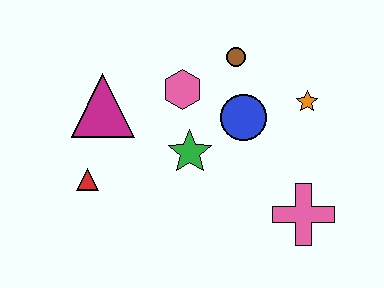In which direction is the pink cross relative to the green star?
The pink cross is to the right of the green star.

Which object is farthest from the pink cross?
The magenta triangle is farthest from the pink cross.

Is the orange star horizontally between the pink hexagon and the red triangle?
No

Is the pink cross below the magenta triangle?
Yes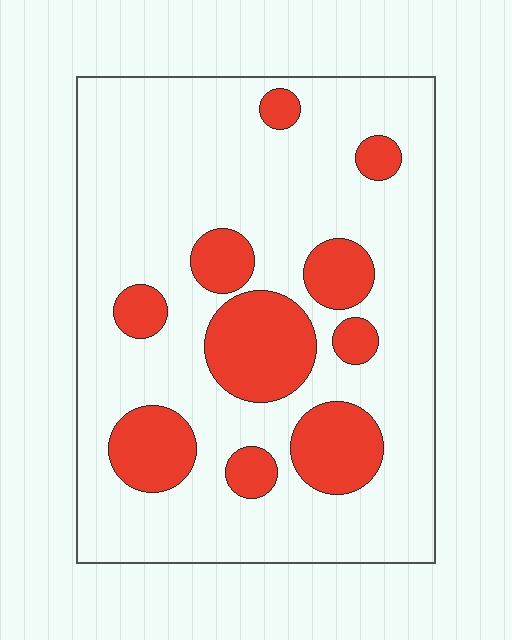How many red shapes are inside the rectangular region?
10.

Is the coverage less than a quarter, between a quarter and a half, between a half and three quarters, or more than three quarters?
Less than a quarter.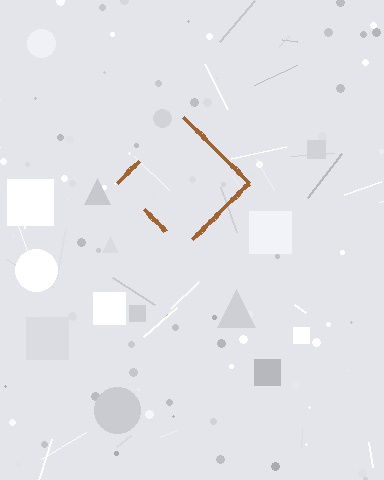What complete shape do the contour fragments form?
The contour fragments form a diamond.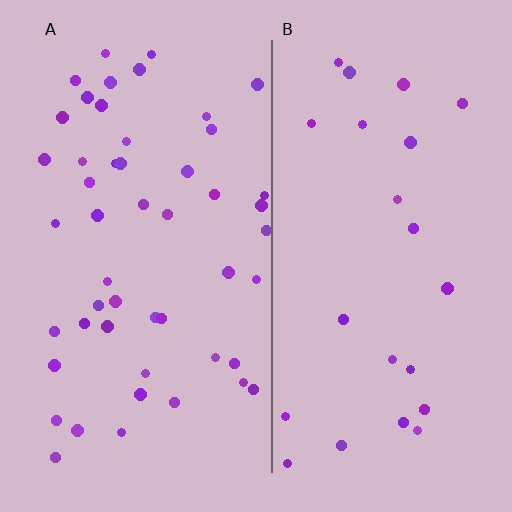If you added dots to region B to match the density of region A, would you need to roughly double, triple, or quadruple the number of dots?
Approximately double.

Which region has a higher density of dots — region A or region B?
A (the left).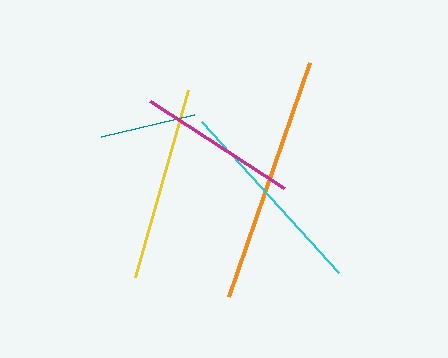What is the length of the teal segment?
The teal segment is approximately 96 pixels long.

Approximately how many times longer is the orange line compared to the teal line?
The orange line is approximately 2.6 times the length of the teal line.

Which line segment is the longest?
The orange line is the longest at approximately 248 pixels.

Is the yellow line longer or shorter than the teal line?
The yellow line is longer than the teal line.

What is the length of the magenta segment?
The magenta segment is approximately 160 pixels long.